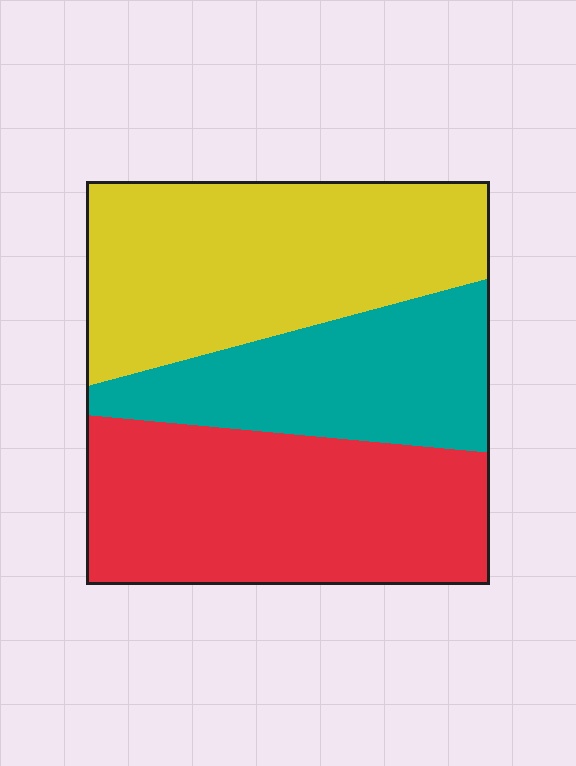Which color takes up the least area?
Teal, at roughly 25%.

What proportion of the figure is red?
Red covers about 35% of the figure.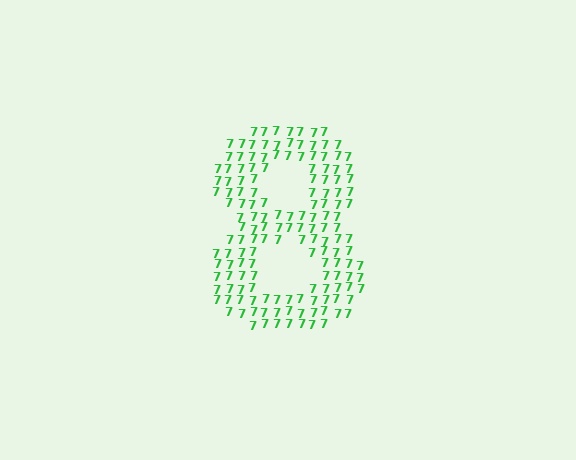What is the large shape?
The large shape is the digit 8.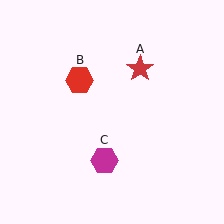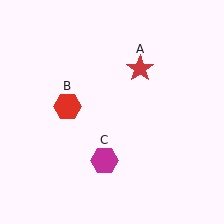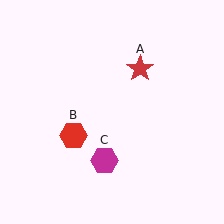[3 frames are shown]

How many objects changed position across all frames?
1 object changed position: red hexagon (object B).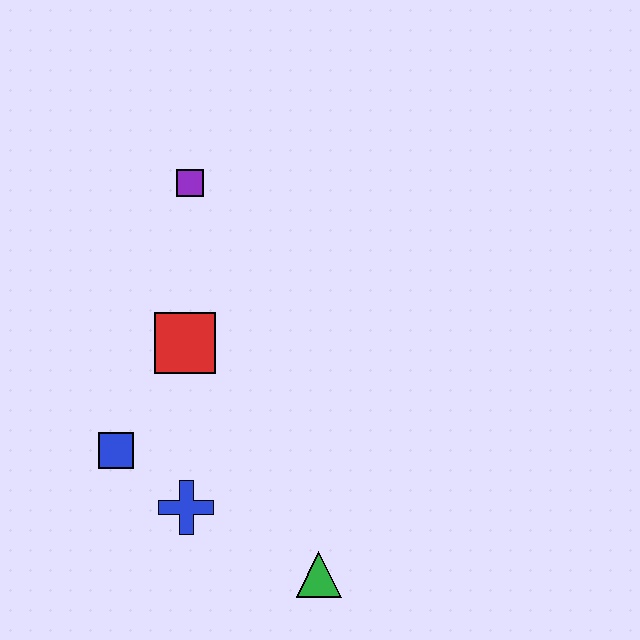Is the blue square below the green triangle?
No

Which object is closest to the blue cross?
The blue square is closest to the blue cross.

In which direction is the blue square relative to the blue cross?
The blue square is to the left of the blue cross.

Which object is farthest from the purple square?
The green triangle is farthest from the purple square.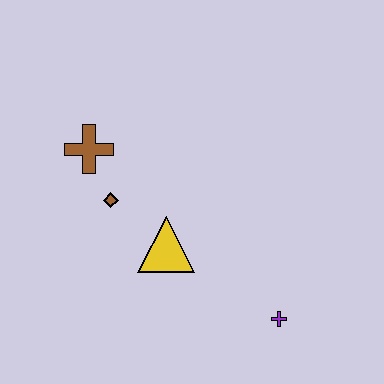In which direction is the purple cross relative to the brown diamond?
The purple cross is to the right of the brown diamond.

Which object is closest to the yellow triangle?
The brown diamond is closest to the yellow triangle.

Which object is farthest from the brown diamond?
The purple cross is farthest from the brown diamond.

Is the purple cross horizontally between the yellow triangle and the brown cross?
No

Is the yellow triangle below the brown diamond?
Yes